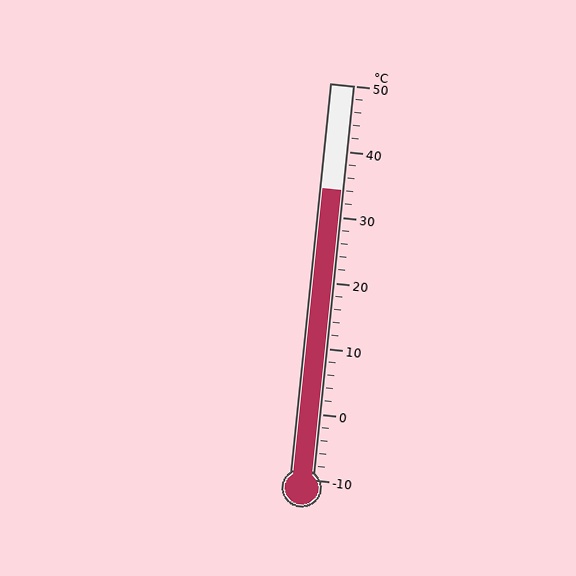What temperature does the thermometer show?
The thermometer shows approximately 34°C.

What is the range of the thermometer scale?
The thermometer scale ranges from -10°C to 50°C.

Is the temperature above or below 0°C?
The temperature is above 0°C.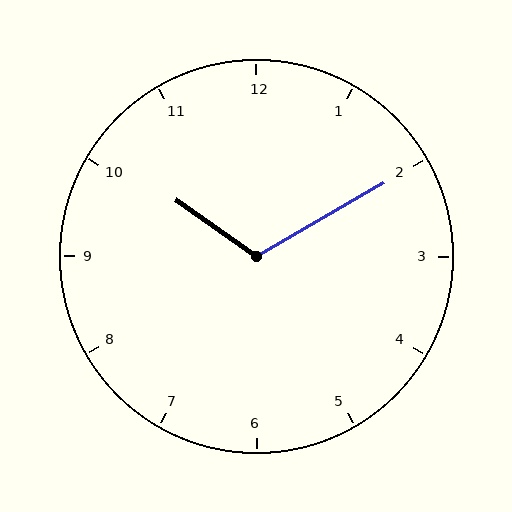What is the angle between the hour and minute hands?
Approximately 115 degrees.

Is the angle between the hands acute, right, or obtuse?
It is obtuse.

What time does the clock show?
10:10.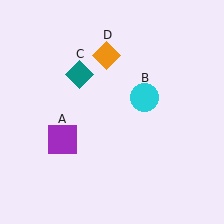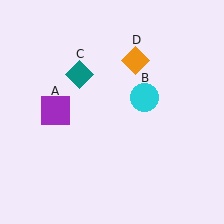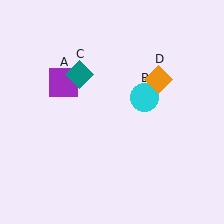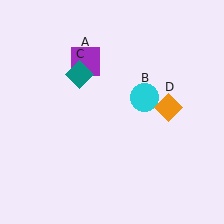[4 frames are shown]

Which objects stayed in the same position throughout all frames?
Cyan circle (object B) and teal diamond (object C) remained stationary.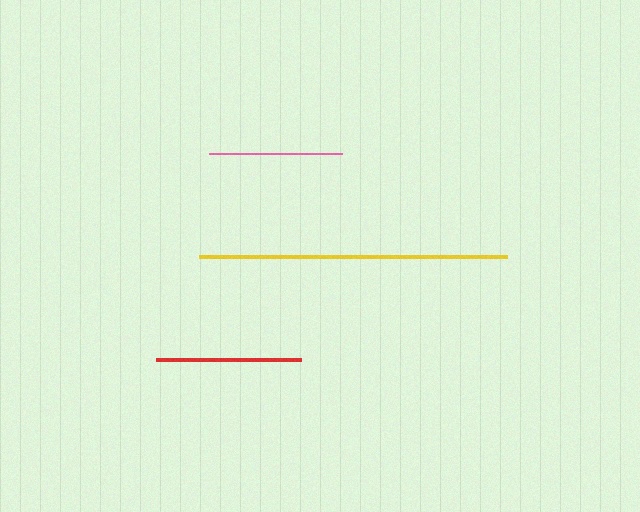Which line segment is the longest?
The yellow line is the longest at approximately 307 pixels.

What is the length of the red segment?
The red segment is approximately 145 pixels long.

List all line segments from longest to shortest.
From longest to shortest: yellow, red, pink.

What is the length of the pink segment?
The pink segment is approximately 133 pixels long.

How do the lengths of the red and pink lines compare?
The red and pink lines are approximately the same length.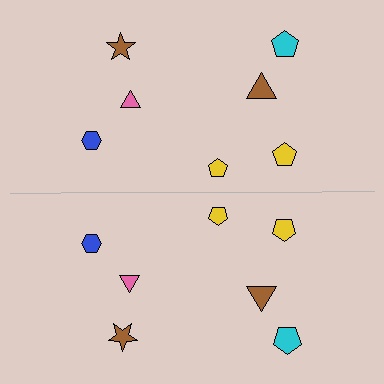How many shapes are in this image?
There are 14 shapes in this image.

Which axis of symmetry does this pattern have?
The pattern has a horizontal axis of symmetry running through the center of the image.